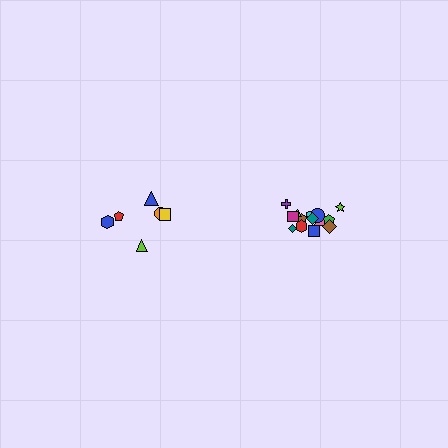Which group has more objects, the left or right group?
The right group.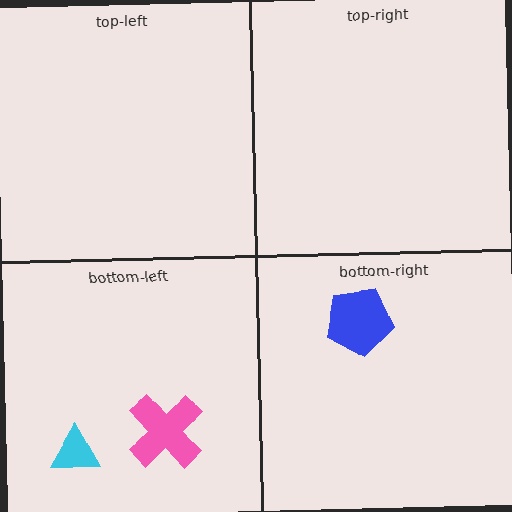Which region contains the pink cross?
The bottom-left region.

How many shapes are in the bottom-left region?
2.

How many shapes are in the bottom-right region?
1.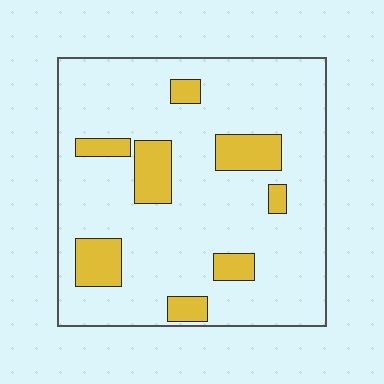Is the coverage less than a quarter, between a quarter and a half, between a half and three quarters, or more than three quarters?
Less than a quarter.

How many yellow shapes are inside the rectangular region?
8.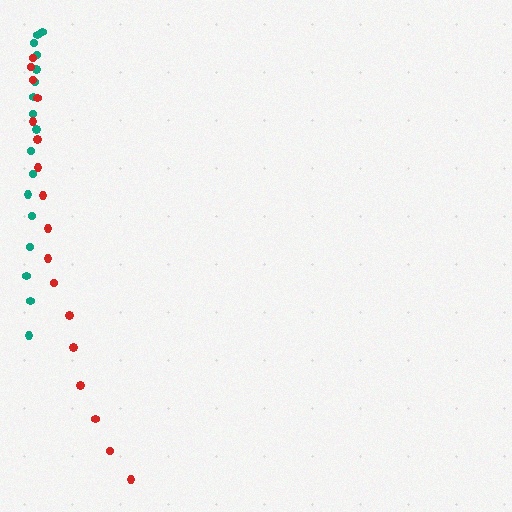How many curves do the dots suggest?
There are 2 distinct paths.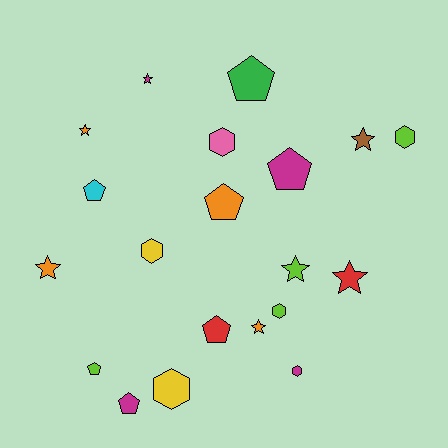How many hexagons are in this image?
There are 6 hexagons.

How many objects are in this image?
There are 20 objects.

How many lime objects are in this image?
There are 4 lime objects.